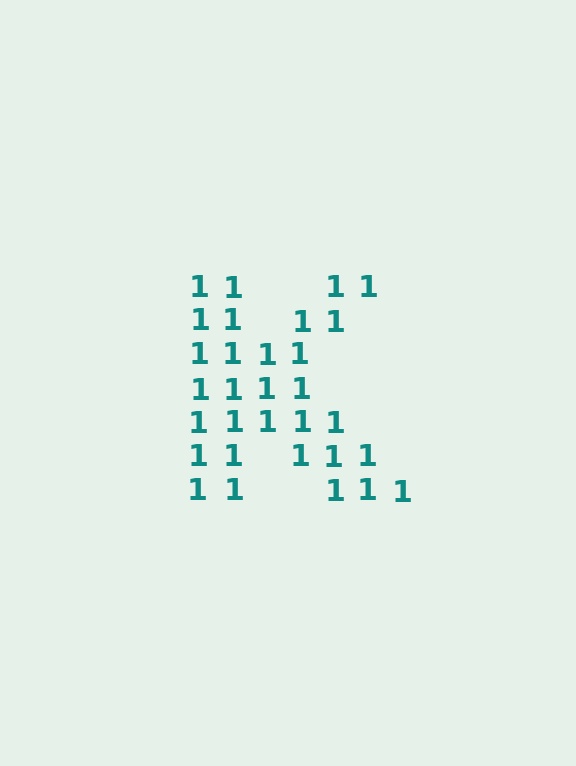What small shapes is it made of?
It is made of small digit 1's.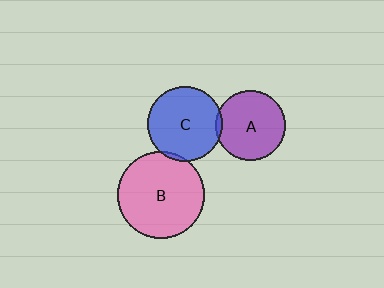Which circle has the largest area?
Circle B (pink).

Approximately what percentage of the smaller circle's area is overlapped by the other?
Approximately 5%.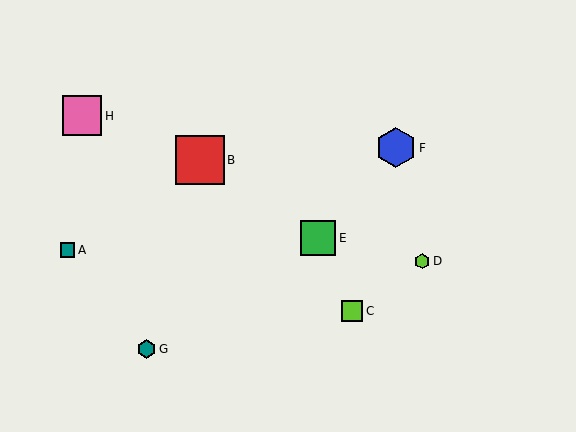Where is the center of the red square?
The center of the red square is at (200, 160).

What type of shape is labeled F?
Shape F is a blue hexagon.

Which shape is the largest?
The red square (labeled B) is the largest.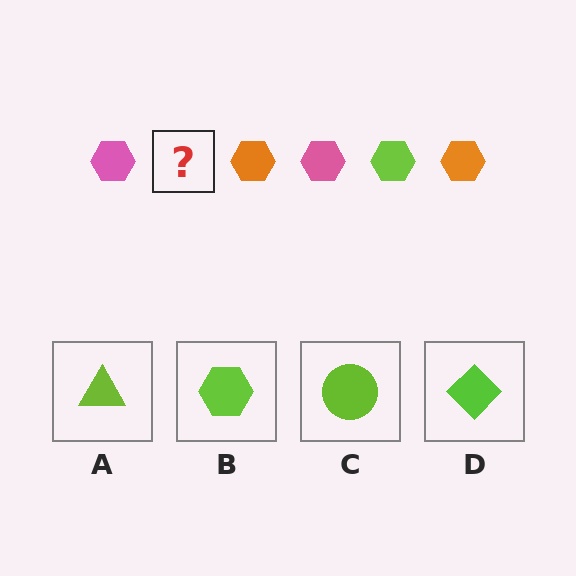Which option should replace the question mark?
Option B.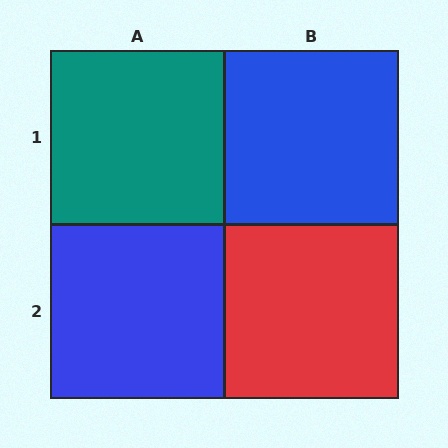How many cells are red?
1 cell is red.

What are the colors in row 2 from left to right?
Blue, red.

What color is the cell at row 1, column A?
Teal.